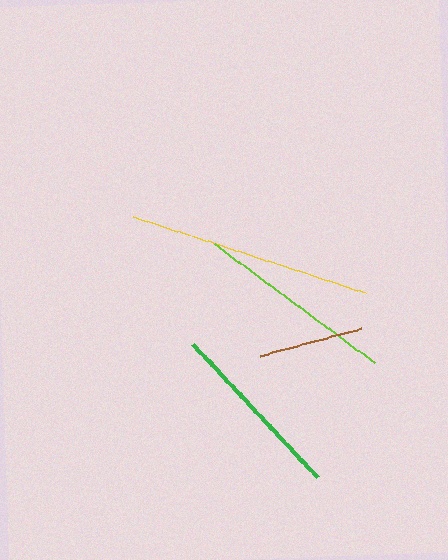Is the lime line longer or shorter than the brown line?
The lime line is longer than the brown line.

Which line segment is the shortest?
The brown line is the shortest at approximately 105 pixels.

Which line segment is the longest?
The yellow line is the longest at approximately 245 pixels.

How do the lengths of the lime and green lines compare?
The lime and green lines are approximately the same length.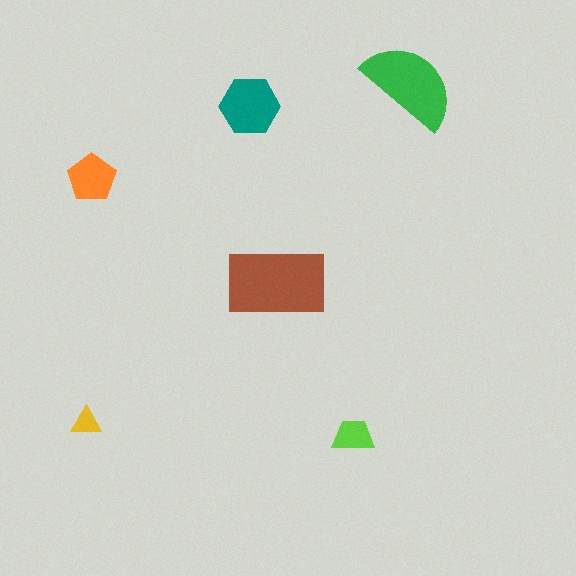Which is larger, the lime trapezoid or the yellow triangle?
The lime trapezoid.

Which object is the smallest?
The yellow triangle.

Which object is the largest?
The brown rectangle.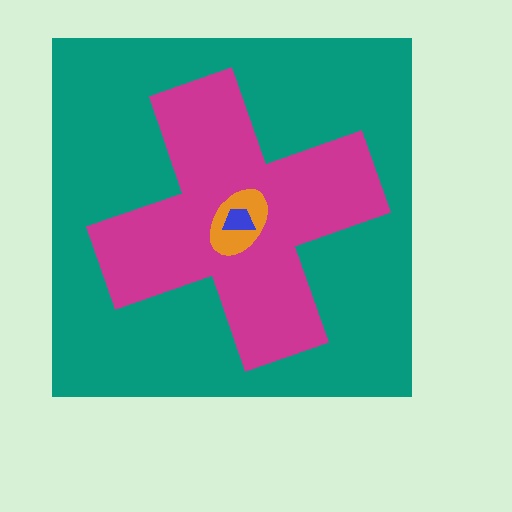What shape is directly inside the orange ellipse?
The blue trapezoid.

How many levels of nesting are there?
4.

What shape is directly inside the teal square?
The magenta cross.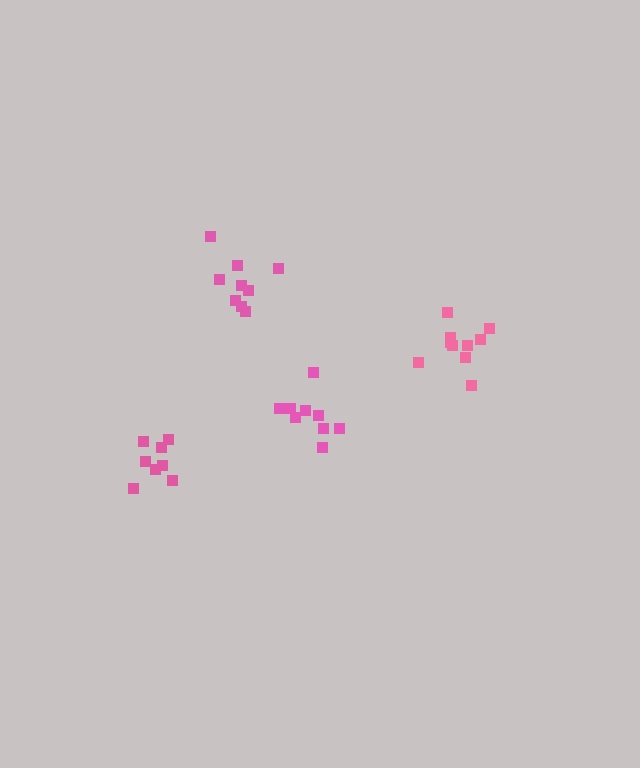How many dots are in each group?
Group 1: 9 dots, Group 2: 8 dots, Group 3: 9 dots, Group 4: 10 dots (36 total).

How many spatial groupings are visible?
There are 4 spatial groupings.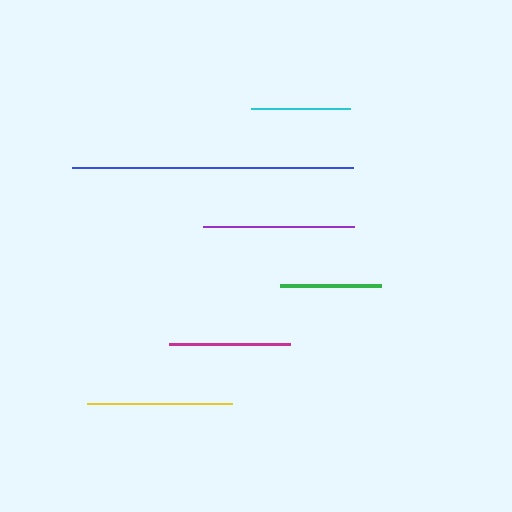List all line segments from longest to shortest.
From longest to shortest: blue, purple, yellow, magenta, green, cyan.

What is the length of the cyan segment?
The cyan segment is approximately 99 pixels long.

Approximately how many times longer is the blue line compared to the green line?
The blue line is approximately 2.8 times the length of the green line.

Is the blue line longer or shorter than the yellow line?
The blue line is longer than the yellow line.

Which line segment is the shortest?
The cyan line is the shortest at approximately 99 pixels.